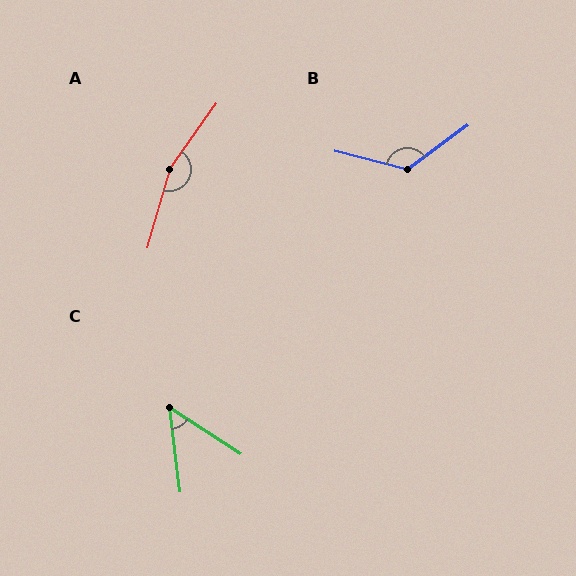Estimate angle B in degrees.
Approximately 130 degrees.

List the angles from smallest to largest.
C (50°), B (130°), A (161°).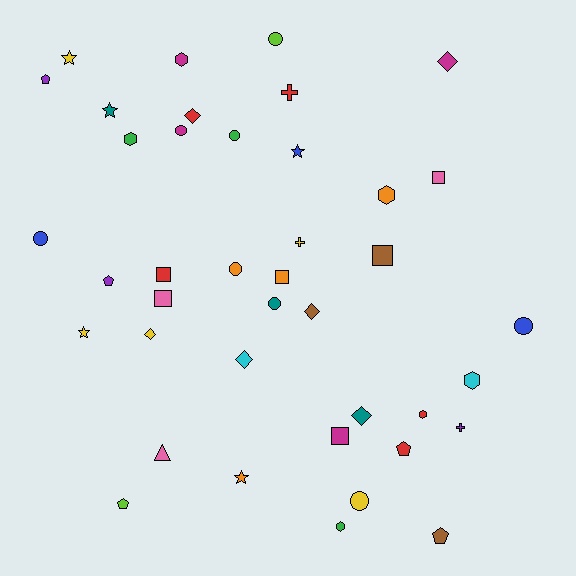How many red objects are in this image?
There are 5 red objects.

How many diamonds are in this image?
There are 6 diamonds.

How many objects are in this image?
There are 40 objects.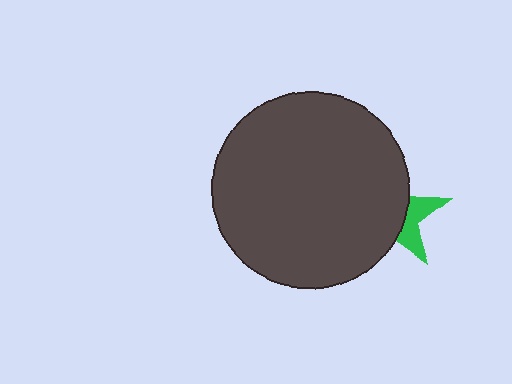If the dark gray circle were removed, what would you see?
You would see the complete green star.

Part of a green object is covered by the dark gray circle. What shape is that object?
It is a star.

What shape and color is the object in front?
The object in front is a dark gray circle.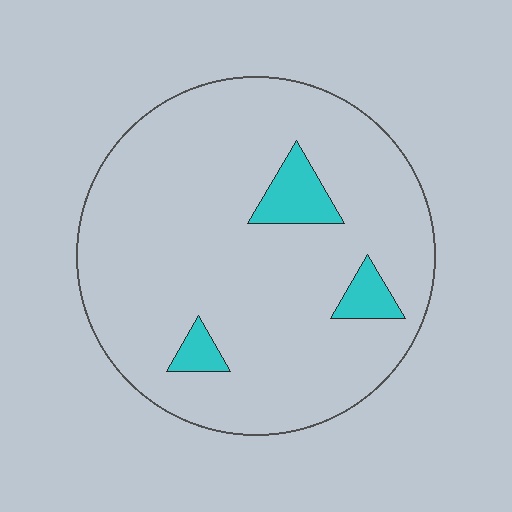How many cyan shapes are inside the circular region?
3.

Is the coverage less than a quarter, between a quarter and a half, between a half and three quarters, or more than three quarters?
Less than a quarter.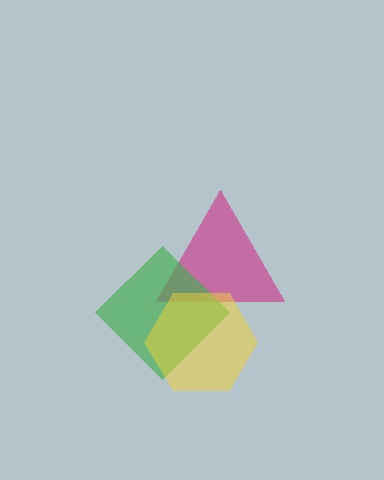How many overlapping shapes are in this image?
There are 3 overlapping shapes in the image.